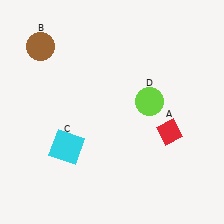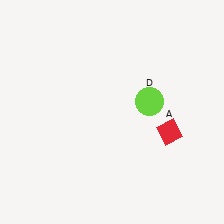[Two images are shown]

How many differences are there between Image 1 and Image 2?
There are 2 differences between the two images.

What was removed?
The cyan square (C), the brown circle (B) were removed in Image 2.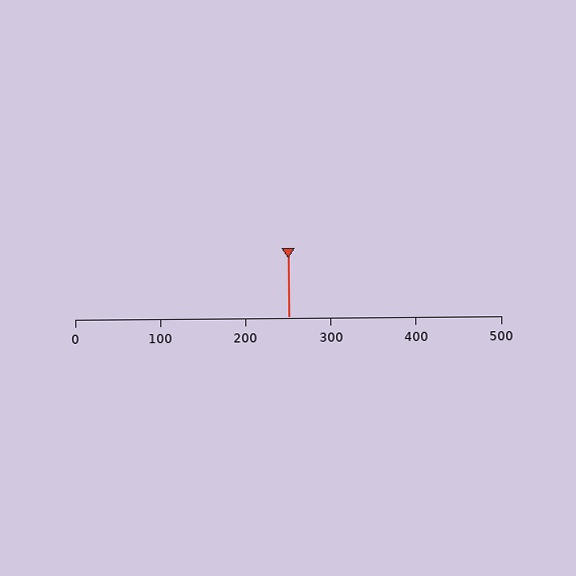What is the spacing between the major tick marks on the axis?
The major ticks are spaced 100 apart.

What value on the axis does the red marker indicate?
The marker indicates approximately 250.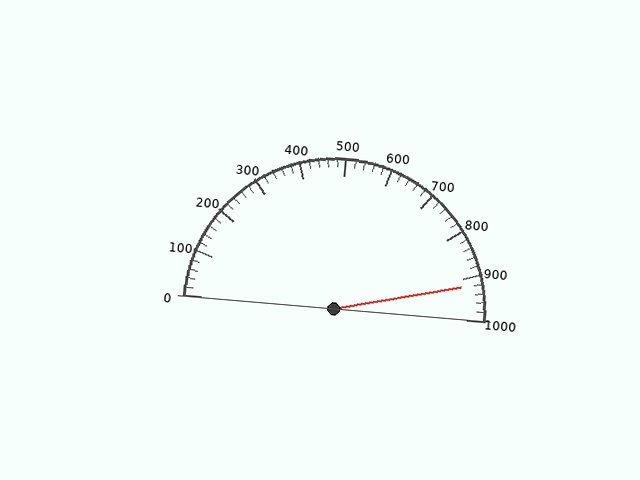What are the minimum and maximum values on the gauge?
The gauge ranges from 0 to 1000.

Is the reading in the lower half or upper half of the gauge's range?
The reading is in the upper half of the range (0 to 1000).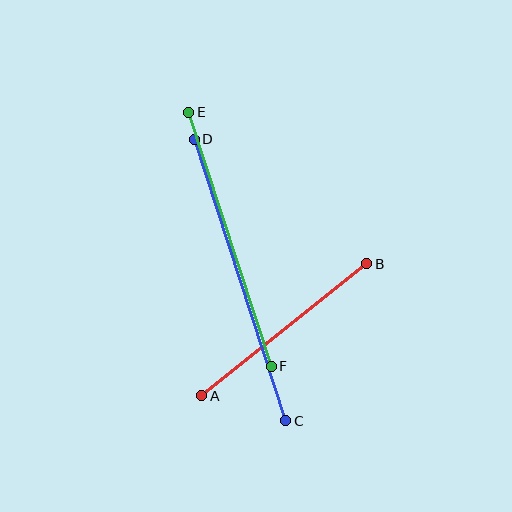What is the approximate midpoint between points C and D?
The midpoint is at approximately (240, 280) pixels.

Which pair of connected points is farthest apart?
Points C and D are farthest apart.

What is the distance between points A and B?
The distance is approximately 211 pixels.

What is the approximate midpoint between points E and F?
The midpoint is at approximately (230, 239) pixels.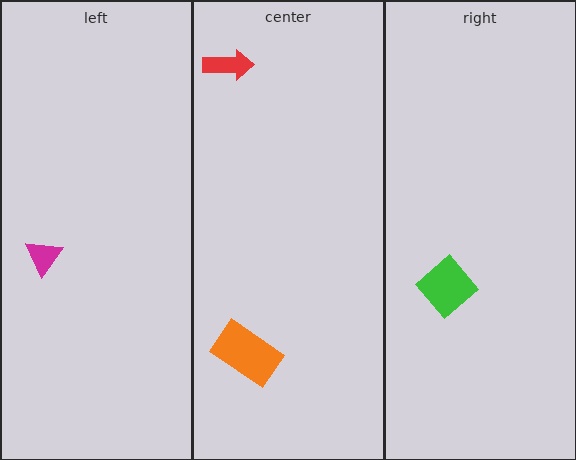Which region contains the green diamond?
The right region.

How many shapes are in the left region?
1.